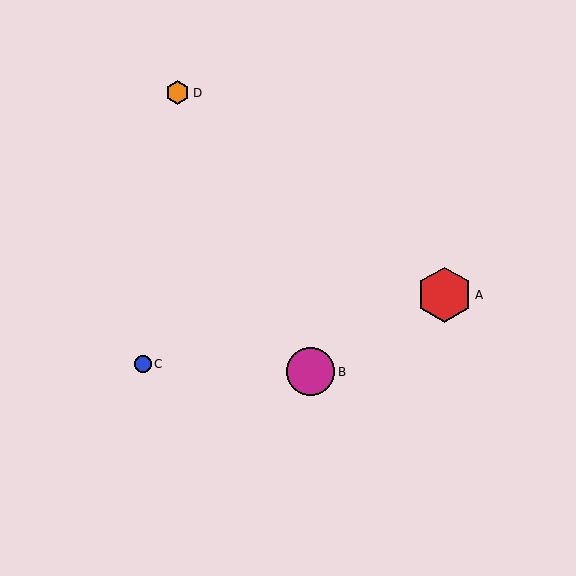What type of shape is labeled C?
Shape C is a blue circle.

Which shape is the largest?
The red hexagon (labeled A) is the largest.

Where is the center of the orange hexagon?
The center of the orange hexagon is at (178, 93).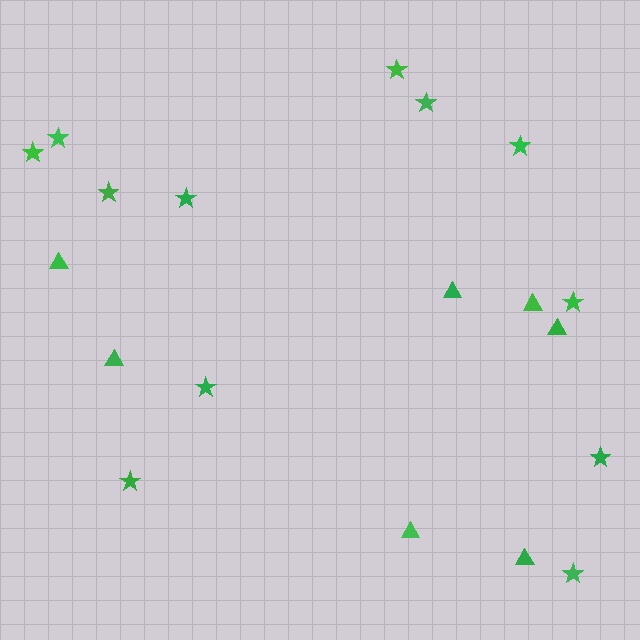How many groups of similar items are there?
There are 2 groups: one group of triangles (7) and one group of stars (12).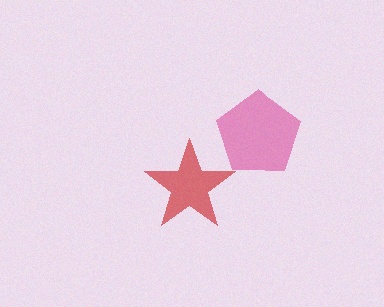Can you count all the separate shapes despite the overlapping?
Yes, there are 2 separate shapes.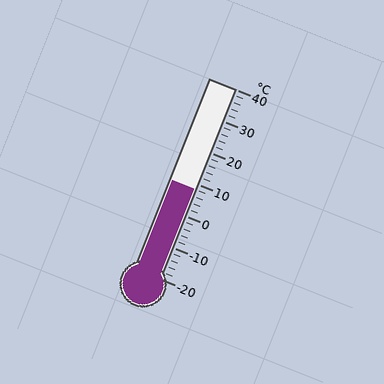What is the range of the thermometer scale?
The thermometer scale ranges from -20°C to 40°C.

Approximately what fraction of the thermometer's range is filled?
The thermometer is filled to approximately 45% of its range.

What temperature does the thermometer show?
The thermometer shows approximately 8°C.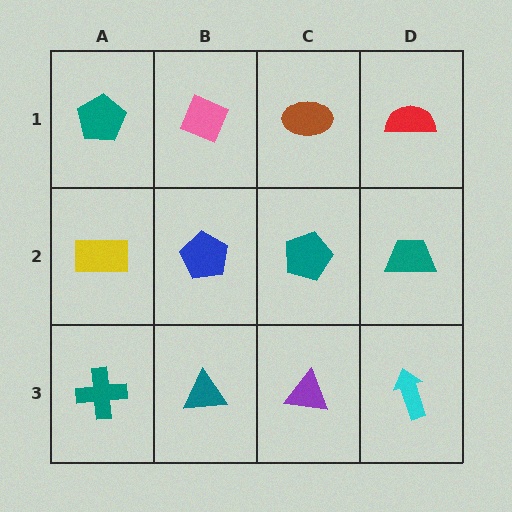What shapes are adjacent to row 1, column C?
A teal pentagon (row 2, column C), a pink diamond (row 1, column B), a red semicircle (row 1, column D).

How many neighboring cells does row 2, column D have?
3.